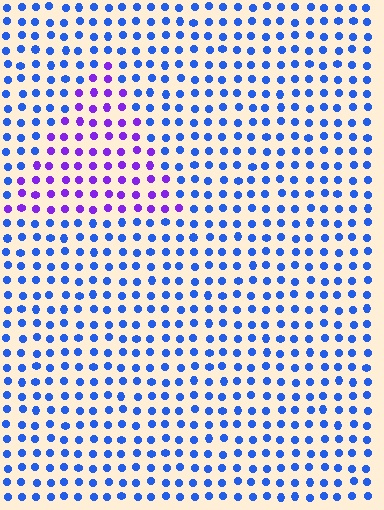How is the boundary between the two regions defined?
The boundary is defined purely by a slight shift in hue (about 48 degrees). Spacing, size, and orientation are identical on both sides.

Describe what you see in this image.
The image is filled with small blue elements in a uniform arrangement. A triangle-shaped region is visible where the elements are tinted to a slightly different hue, forming a subtle color boundary.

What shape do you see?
I see a triangle.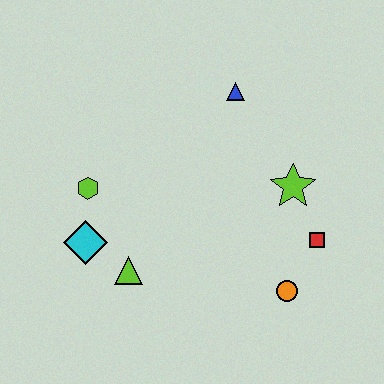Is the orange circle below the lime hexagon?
Yes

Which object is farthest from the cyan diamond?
The red square is farthest from the cyan diamond.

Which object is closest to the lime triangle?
The cyan diamond is closest to the lime triangle.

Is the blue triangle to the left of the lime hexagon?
No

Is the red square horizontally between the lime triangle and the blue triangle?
No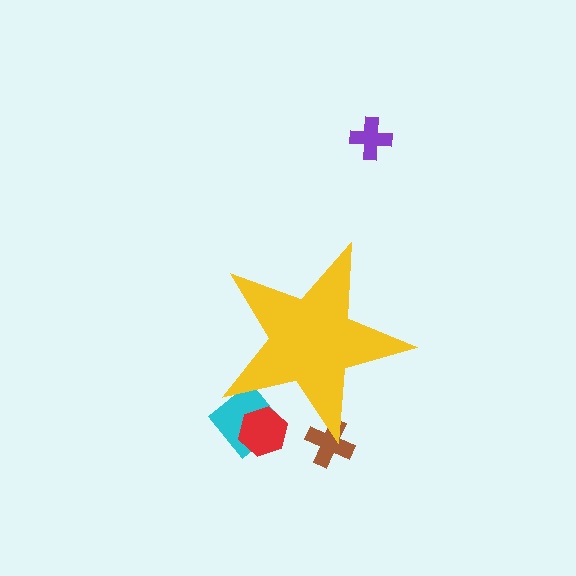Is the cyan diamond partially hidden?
Yes, the cyan diamond is partially hidden behind the yellow star.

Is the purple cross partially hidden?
No, the purple cross is fully visible.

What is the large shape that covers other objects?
A yellow star.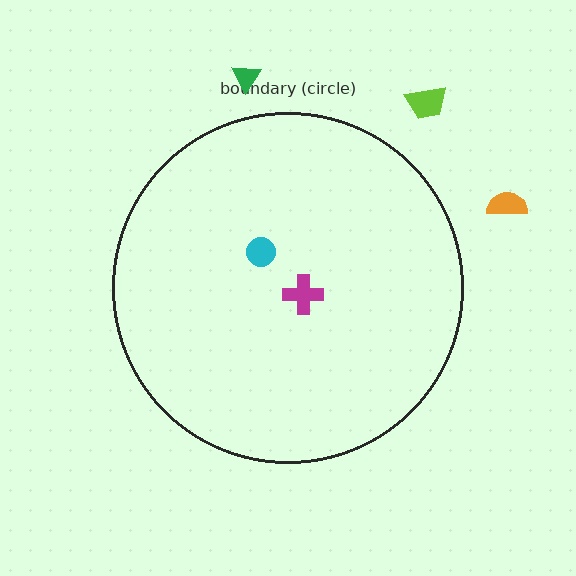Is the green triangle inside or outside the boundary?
Outside.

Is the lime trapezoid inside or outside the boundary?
Outside.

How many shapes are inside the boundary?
2 inside, 3 outside.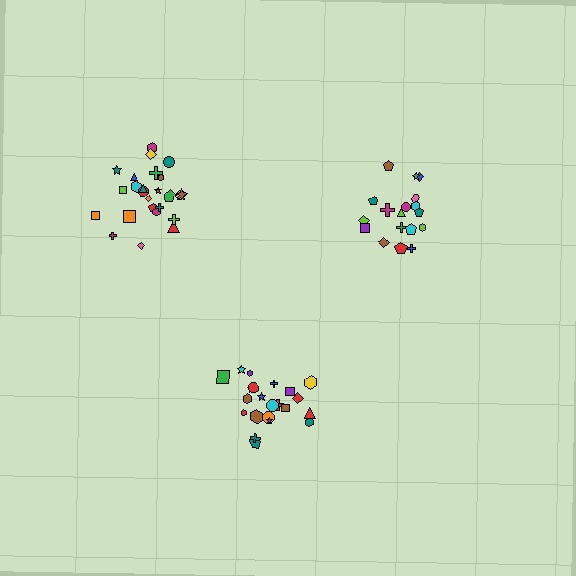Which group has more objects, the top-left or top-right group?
The top-left group.